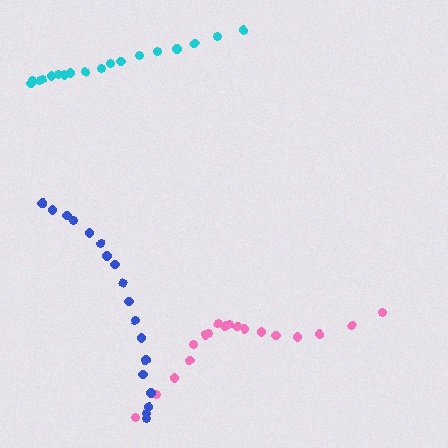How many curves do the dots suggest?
There are 3 distinct paths.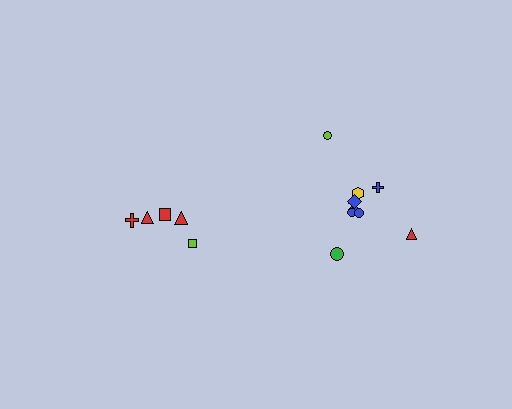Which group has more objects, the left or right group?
The right group.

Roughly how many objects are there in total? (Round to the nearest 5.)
Roughly 15 objects in total.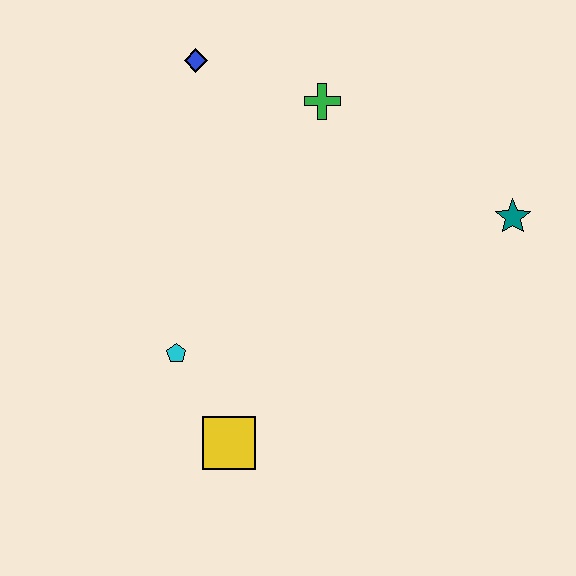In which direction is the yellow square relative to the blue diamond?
The yellow square is below the blue diamond.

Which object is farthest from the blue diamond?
The yellow square is farthest from the blue diamond.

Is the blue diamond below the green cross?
No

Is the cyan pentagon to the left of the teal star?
Yes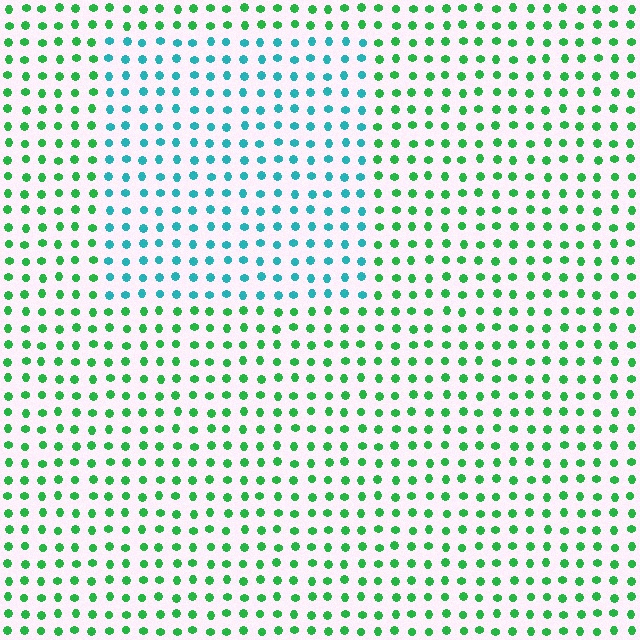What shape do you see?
I see a rectangle.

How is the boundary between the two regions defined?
The boundary is defined purely by a slight shift in hue (about 49 degrees). Spacing, size, and orientation are identical on both sides.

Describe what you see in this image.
The image is filled with small green elements in a uniform arrangement. A rectangle-shaped region is visible where the elements are tinted to a slightly different hue, forming a subtle color boundary.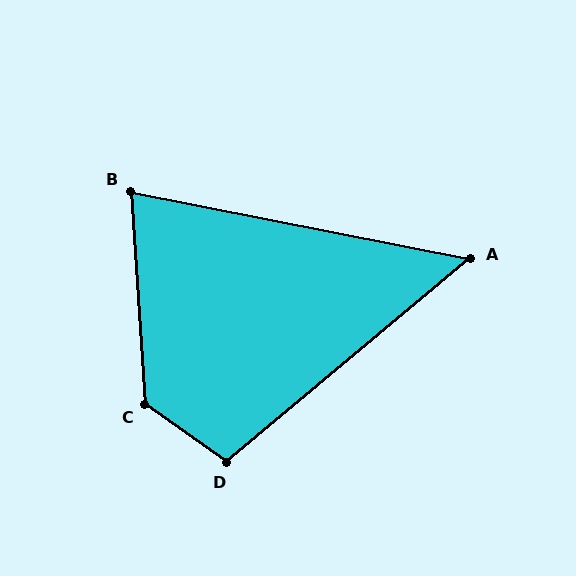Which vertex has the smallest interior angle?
A, at approximately 51 degrees.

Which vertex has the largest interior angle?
C, at approximately 129 degrees.